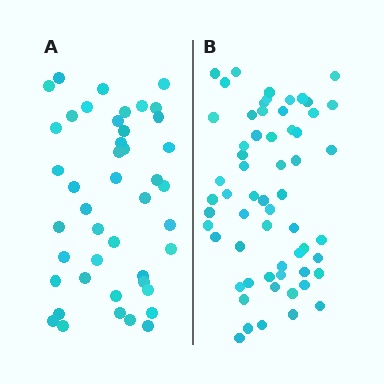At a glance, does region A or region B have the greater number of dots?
Region B (the right region) has more dots.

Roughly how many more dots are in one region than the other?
Region B has approximately 15 more dots than region A.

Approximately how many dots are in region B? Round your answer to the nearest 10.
About 60 dots.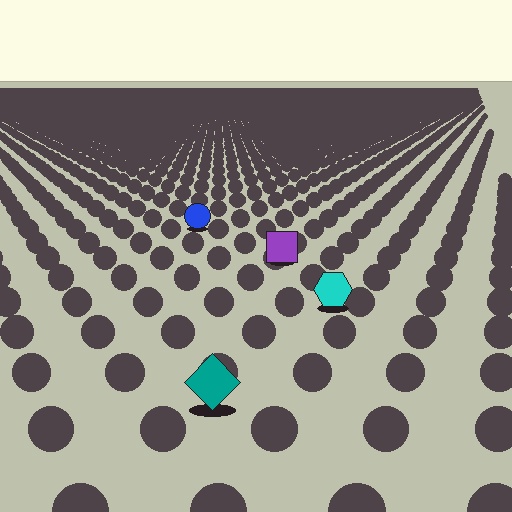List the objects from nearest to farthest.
From nearest to farthest: the teal diamond, the cyan hexagon, the purple square, the blue circle.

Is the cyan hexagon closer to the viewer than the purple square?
Yes. The cyan hexagon is closer — you can tell from the texture gradient: the ground texture is coarser near it.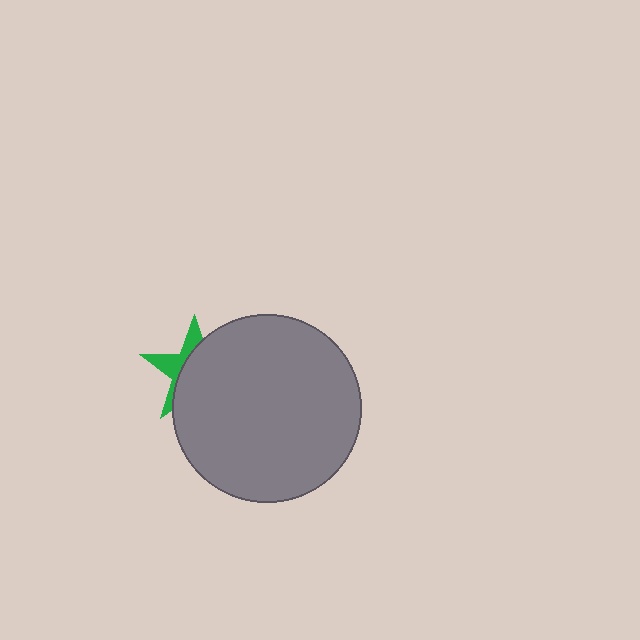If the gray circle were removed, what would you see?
You would see the complete green star.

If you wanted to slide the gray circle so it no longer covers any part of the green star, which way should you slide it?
Slide it right — that is the most direct way to separate the two shapes.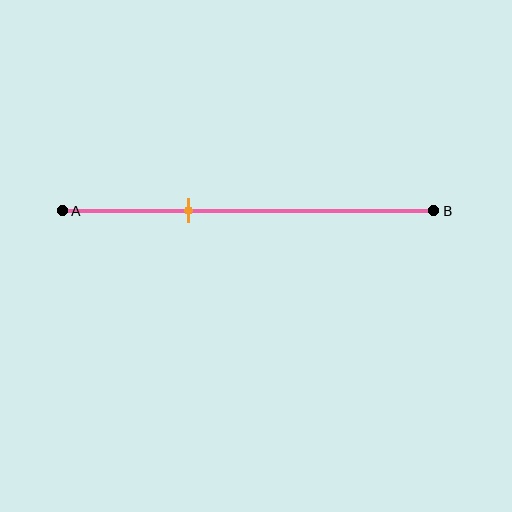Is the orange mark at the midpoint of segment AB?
No, the mark is at about 35% from A, not at the 50% midpoint.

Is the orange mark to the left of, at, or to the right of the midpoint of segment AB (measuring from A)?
The orange mark is to the left of the midpoint of segment AB.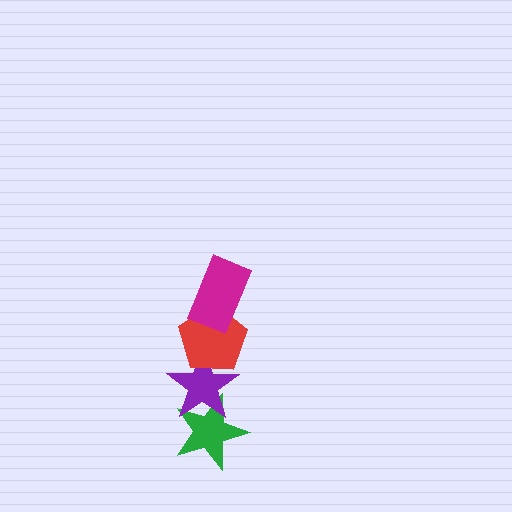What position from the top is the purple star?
The purple star is 3rd from the top.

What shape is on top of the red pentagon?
The magenta rectangle is on top of the red pentagon.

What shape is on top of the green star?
The purple star is on top of the green star.